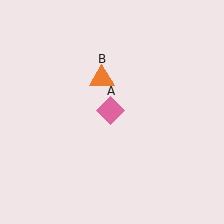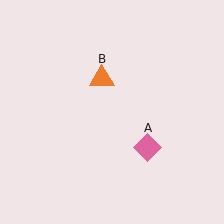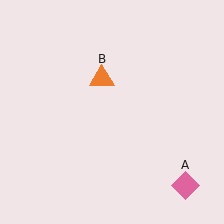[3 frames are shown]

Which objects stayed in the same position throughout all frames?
Orange triangle (object B) remained stationary.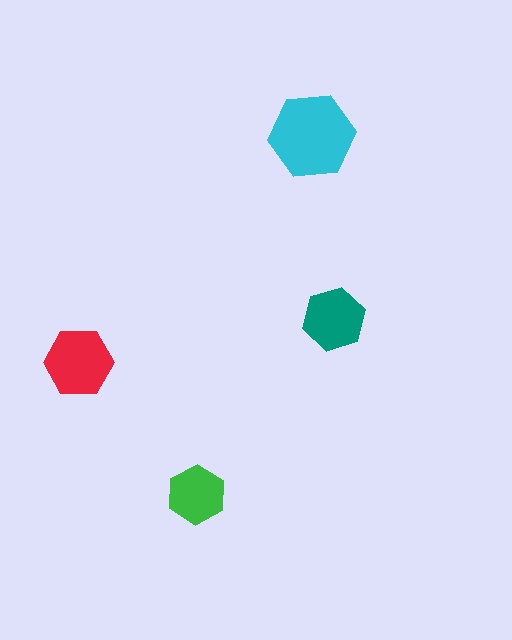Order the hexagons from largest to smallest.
the cyan one, the red one, the teal one, the green one.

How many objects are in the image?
There are 4 objects in the image.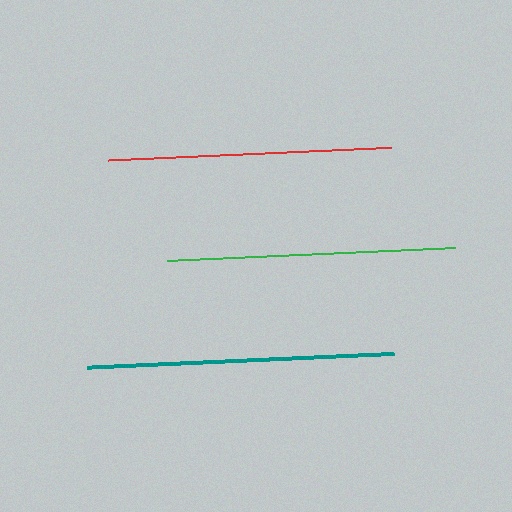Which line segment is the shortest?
The red line is the shortest at approximately 284 pixels.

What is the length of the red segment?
The red segment is approximately 284 pixels long.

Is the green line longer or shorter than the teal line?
The teal line is longer than the green line.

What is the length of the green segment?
The green segment is approximately 288 pixels long.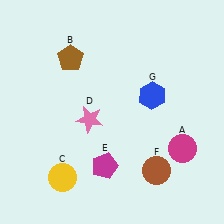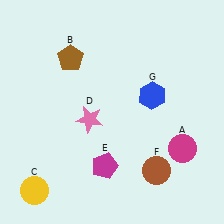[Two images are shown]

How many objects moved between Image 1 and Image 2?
1 object moved between the two images.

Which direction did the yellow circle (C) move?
The yellow circle (C) moved left.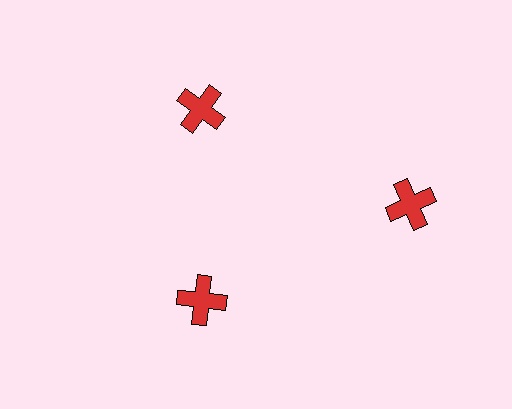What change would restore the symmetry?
The symmetry would be restored by moving it inward, back onto the ring so that all 3 crosses sit at equal angles and equal distance from the center.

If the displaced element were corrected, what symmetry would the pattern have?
It would have 3-fold rotational symmetry — the pattern would map onto itself every 120 degrees.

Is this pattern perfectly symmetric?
No. The 3 red crosses are arranged in a ring, but one element near the 3 o'clock position is pushed outward from the center, breaking the 3-fold rotational symmetry.